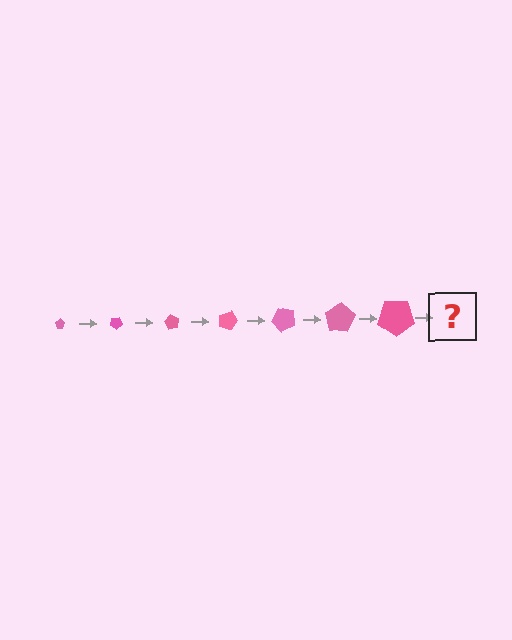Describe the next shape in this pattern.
It should be a pentagon, larger than the previous one and rotated 210 degrees from the start.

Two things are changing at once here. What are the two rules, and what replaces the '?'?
The two rules are that the pentagon grows larger each step and it rotates 30 degrees each step. The '?' should be a pentagon, larger than the previous one and rotated 210 degrees from the start.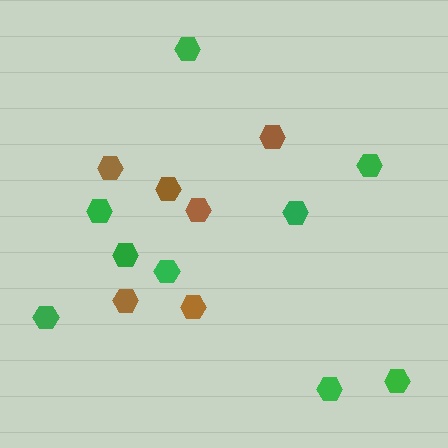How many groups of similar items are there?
There are 2 groups: one group of brown hexagons (6) and one group of green hexagons (9).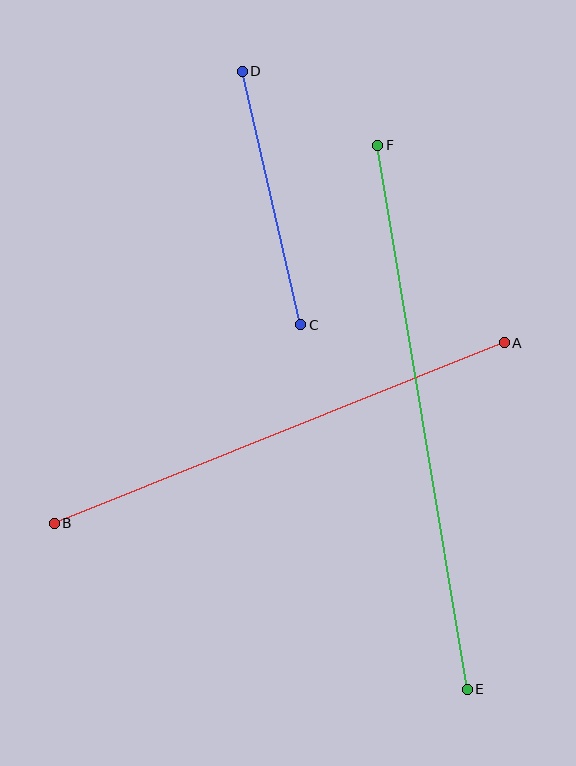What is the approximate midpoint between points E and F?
The midpoint is at approximately (423, 417) pixels.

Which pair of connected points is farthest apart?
Points E and F are farthest apart.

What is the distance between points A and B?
The distance is approximately 485 pixels.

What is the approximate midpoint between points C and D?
The midpoint is at approximately (271, 198) pixels.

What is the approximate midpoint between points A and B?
The midpoint is at approximately (279, 433) pixels.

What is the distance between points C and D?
The distance is approximately 260 pixels.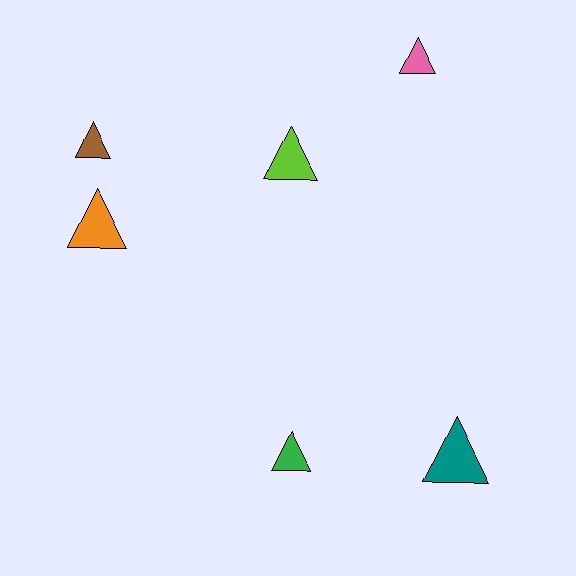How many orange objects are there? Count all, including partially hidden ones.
There is 1 orange object.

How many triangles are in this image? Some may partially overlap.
There are 6 triangles.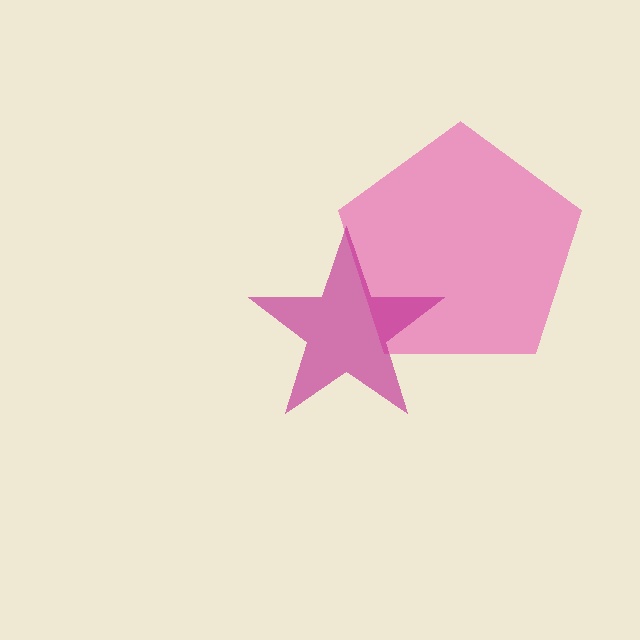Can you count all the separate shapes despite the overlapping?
Yes, there are 2 separate shapes.